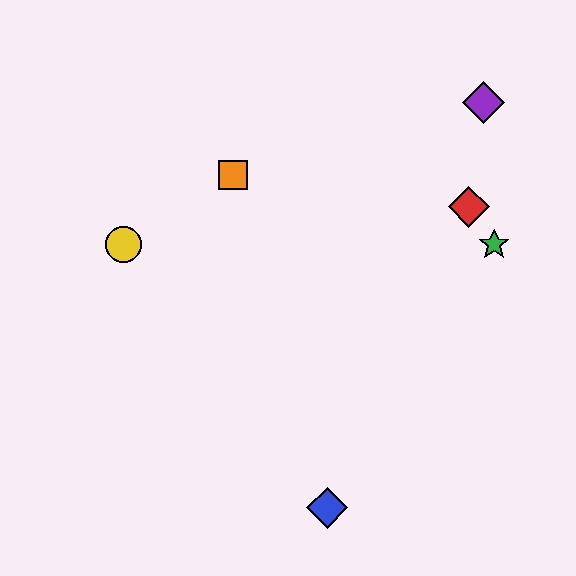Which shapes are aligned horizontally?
The green star, the yellow circle are aligned horizontally.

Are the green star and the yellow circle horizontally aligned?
Yes, both are at y≈245.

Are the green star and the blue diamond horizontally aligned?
No, the green star is at y≈245 and the blue diamond is at y≈508.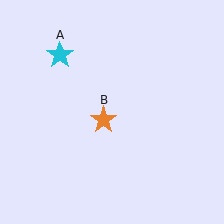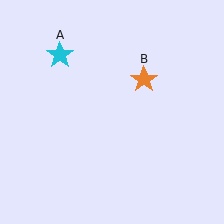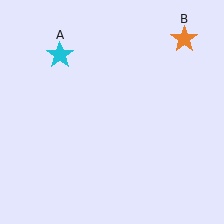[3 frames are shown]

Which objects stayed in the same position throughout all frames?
Cyan star (object A) remained stationary.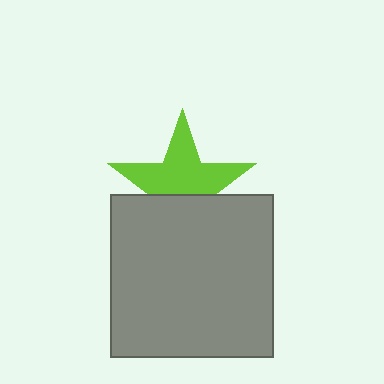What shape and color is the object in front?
The object in front is a gray square.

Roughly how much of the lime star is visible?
About half of it is visible (roughly 60%).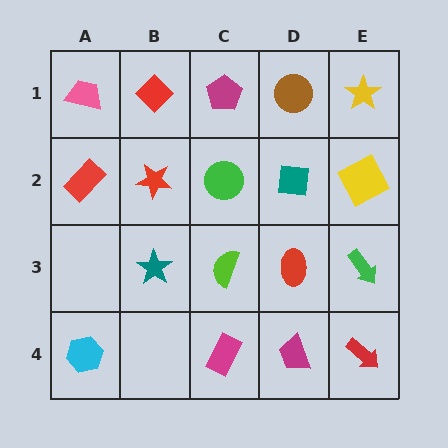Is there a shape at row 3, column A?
No, that cell is empty.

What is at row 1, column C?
A magenta pentagon.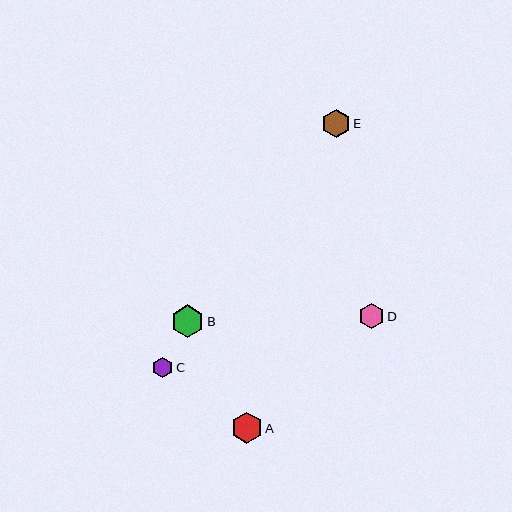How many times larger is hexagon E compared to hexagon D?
Hexagon E is approximately 1.1 times the size of hexagon D.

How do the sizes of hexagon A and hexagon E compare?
Hexagon A and hexagon E are approximately the same size.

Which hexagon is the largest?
Hexagon B is the largest with a size of approximately 33 pixels.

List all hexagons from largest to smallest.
From largest to smallest: B, A, E, D, C.